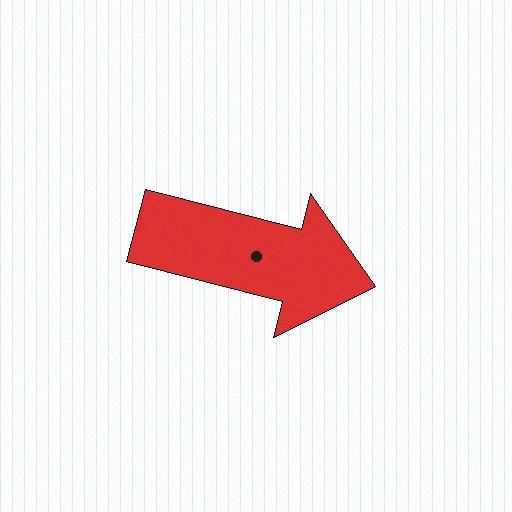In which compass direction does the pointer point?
East.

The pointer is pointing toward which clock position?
Roughly 3 o'clock.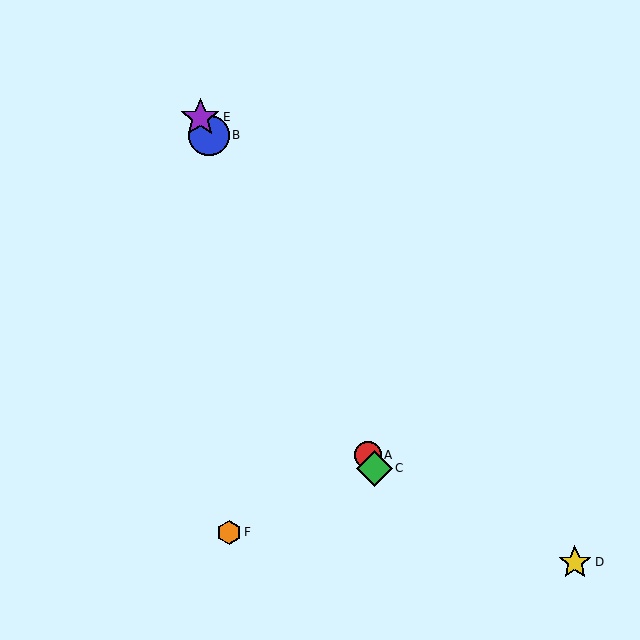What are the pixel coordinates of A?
Object A is at (368, 455).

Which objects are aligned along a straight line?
Objects A, B, C, E are aligned along a straight line.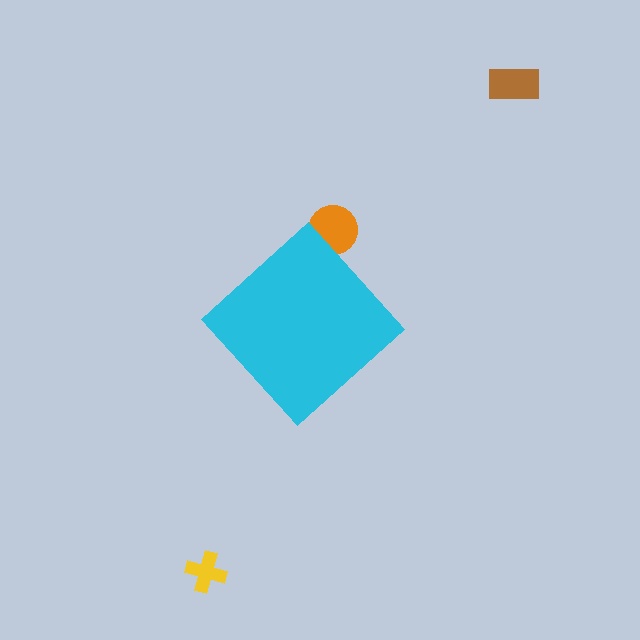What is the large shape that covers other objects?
A cyan diamond.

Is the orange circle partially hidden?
Yes, the orange circle is partially hidden behind the cyan diamond.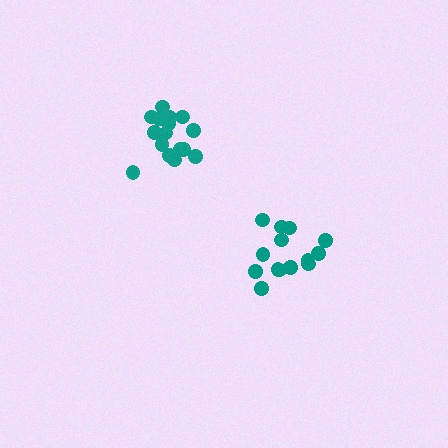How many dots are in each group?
Group 1: 14 dots, Group 2: 16 dots (30 total).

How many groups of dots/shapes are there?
There are 2 groups.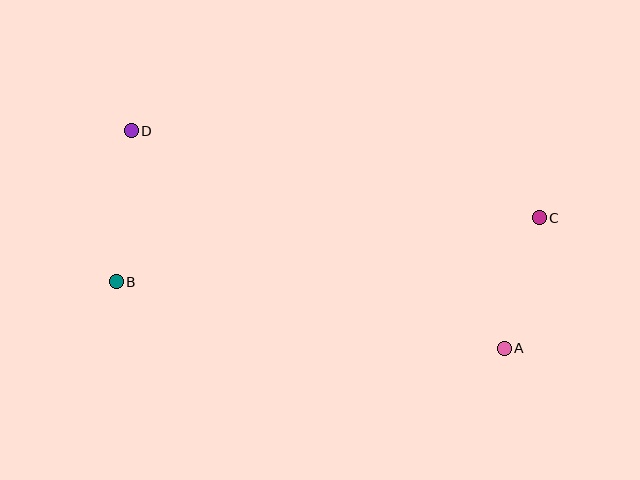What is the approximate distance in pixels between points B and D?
The distance between B and D is approximately 152 pixels.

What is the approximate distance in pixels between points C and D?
The distance between C and D is approximately 417 pixels.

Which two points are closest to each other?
Points A and C are closest to each other.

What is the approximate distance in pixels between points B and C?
The distance between B and C is approximately 428 pixels.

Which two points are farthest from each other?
Points A and D are farthest from each other.